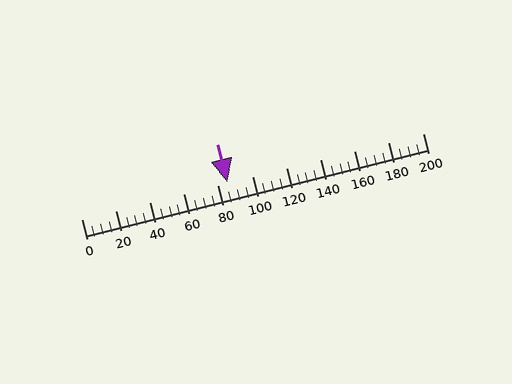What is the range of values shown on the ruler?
The ruler shows values from 0 to 200.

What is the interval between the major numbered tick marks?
The major tick marks are spaced 20 units apart.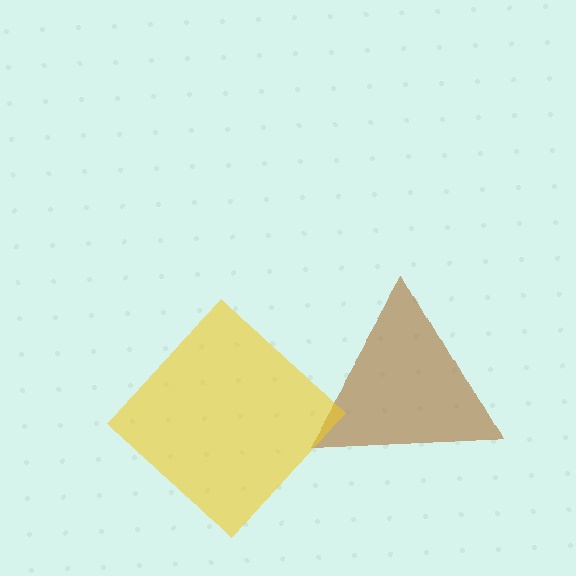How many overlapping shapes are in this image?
There are 2 overlapping shapes in the image.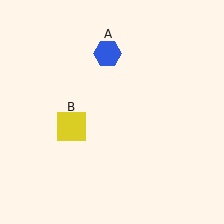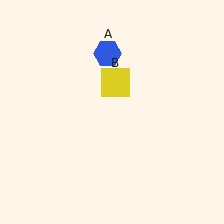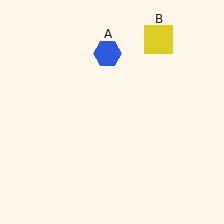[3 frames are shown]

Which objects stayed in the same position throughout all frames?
Blue hexagon (object A) remained stationary.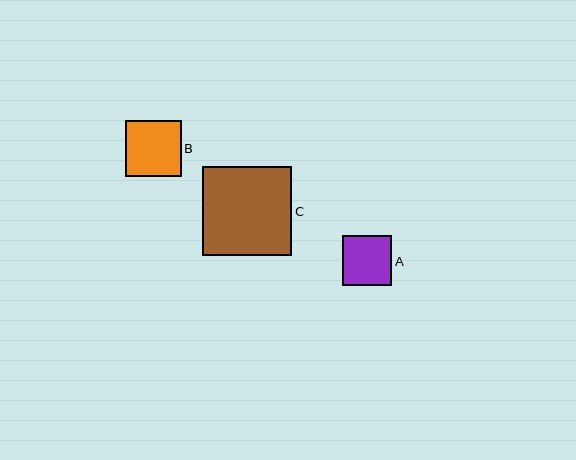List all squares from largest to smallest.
From largest to smallest: C, B, A.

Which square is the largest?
Square C is the largest with a size of approximately 89 pixels.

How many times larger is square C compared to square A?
Square C is approximately 1.8 times the size of square A.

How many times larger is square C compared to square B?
Square C is approximately 1.6 times the size of square B.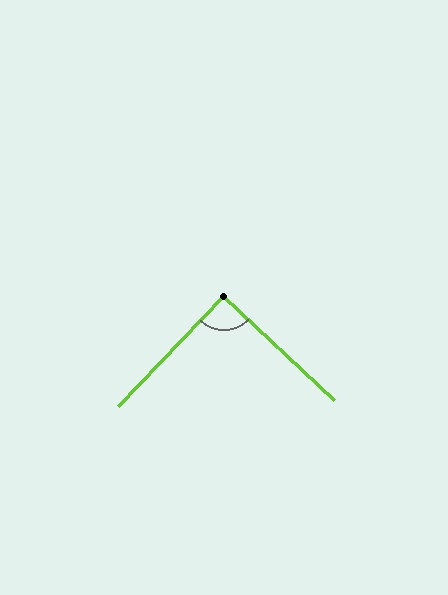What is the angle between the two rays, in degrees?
Approximately 91 degrees.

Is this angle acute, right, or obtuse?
It is approximately a right angle.